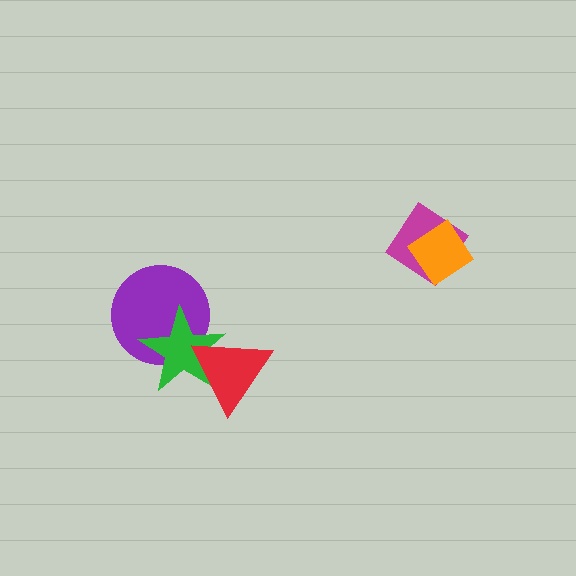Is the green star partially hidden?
Yes, it is partially covered by another shape.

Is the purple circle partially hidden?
Yes, it is partially covered by another shape.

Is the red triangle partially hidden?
No, no other shape covers it.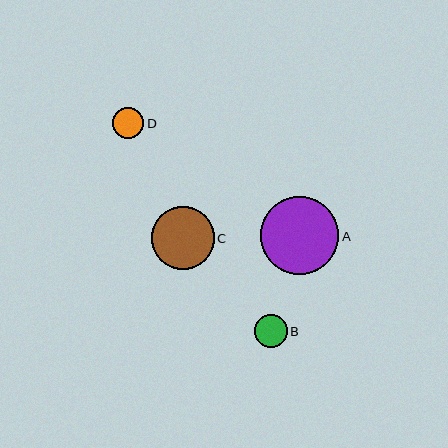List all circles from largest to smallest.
From largest to smallest: A, C, B, D.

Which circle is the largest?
Circle A is the largest with a size of approximately 78 pixels.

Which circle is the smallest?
Circle D is the smallest with a size of approximately 31 pixels.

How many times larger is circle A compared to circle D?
Circle A is approximately 2.5 times the size of circle D.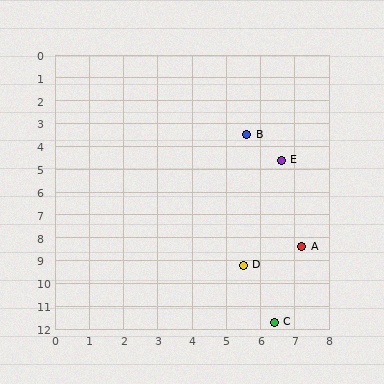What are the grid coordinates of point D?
Point D is at approximately (5.5, 9.2).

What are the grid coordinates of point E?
Point E is at approximately (6.6, 4.6).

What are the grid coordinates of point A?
Point A is at approximately (7.2, 8.4).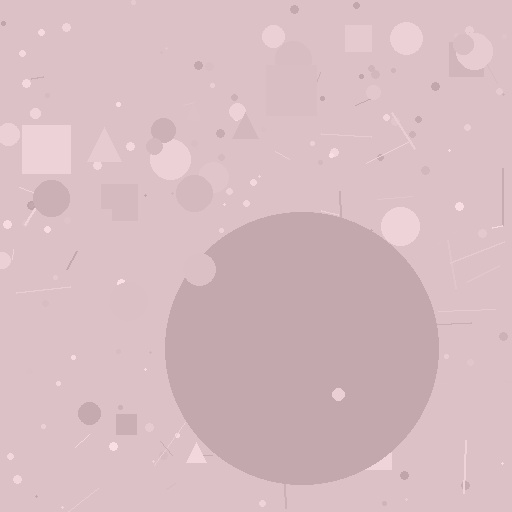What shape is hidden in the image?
A circle is hidden in the image.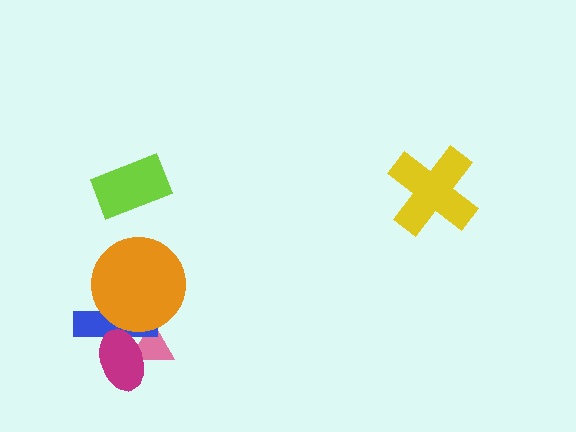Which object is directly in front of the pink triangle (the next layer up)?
The blue cross is directly in front of the pink triangle.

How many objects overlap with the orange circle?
2 objects overlap with the orange circle.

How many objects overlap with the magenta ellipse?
2 objects overlap with the magenta ellipse.